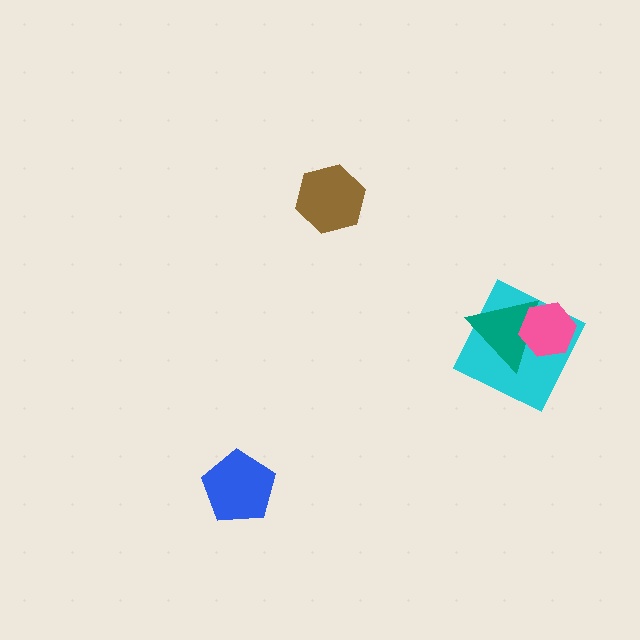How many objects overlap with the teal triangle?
2 objects overlap with the teal triangle.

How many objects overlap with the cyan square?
2 objects overlap with the cyan square.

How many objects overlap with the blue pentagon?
0 objects overlap with the blue pentagon.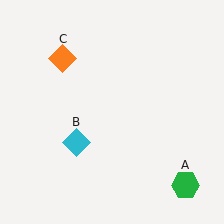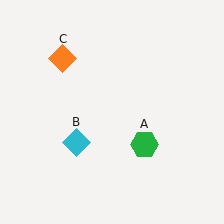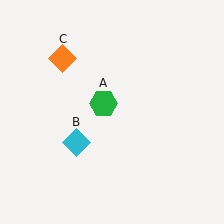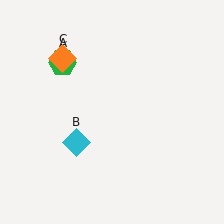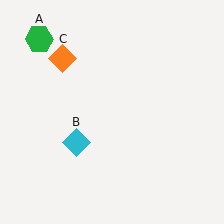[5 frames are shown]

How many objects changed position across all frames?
1 object changed position: green hexagon (object A).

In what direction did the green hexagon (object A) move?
The green hexagon (object A) moved up and to the left.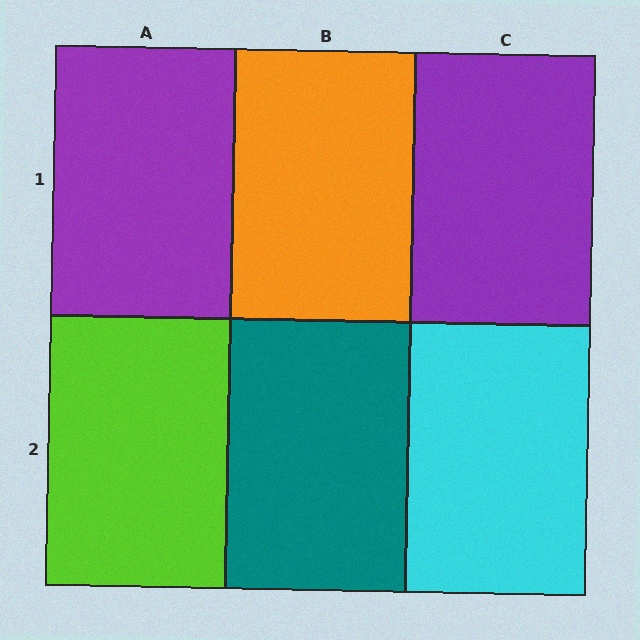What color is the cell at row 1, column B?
Orange.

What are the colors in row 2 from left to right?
Lime, teal, cyan.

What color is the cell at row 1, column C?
Purple.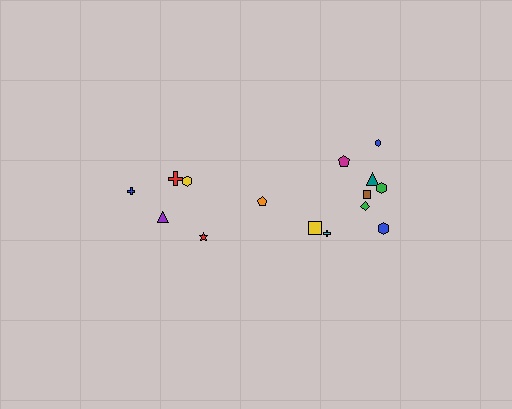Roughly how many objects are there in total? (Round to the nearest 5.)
Roughly 15 objects in total.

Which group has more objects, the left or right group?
The right group.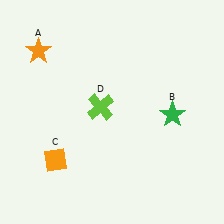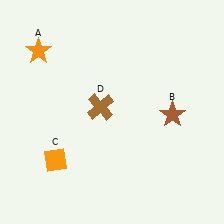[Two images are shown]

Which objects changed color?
B changed from green to brown. D changed from lime to brown.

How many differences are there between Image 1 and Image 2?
There are 2 differences between the two images.